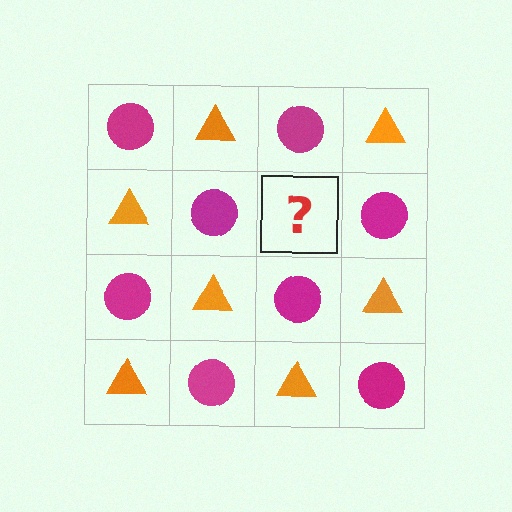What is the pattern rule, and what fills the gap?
The rule is that it alternates magenta circle and orange triangle in a checkerboard pattern. The gap should be filled with an orange triangle.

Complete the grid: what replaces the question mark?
The question mark should be replaced with an orange triangle.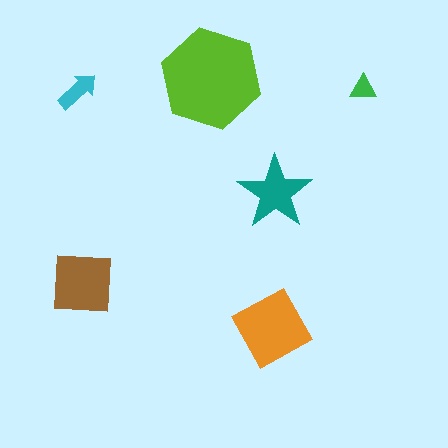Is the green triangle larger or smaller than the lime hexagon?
Smaller.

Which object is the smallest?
The green triangle.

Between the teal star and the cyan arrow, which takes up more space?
The teal star.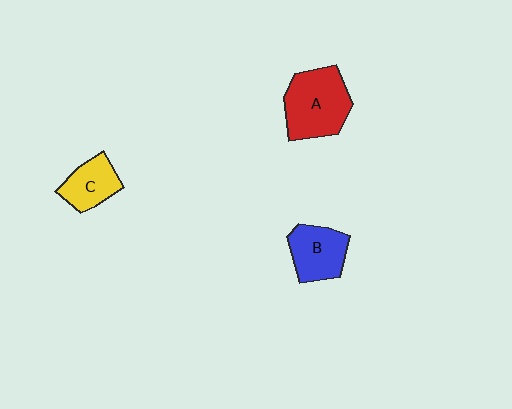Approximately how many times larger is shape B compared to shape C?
Approximately 1.2 times.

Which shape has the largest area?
Shape A (red).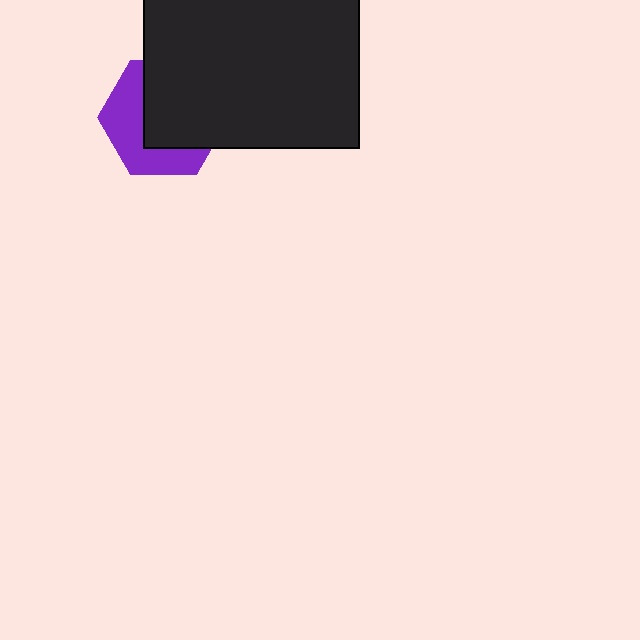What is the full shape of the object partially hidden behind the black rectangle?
The partially hidden object is a purple hexagon.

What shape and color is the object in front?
The object in front is a black rectangle.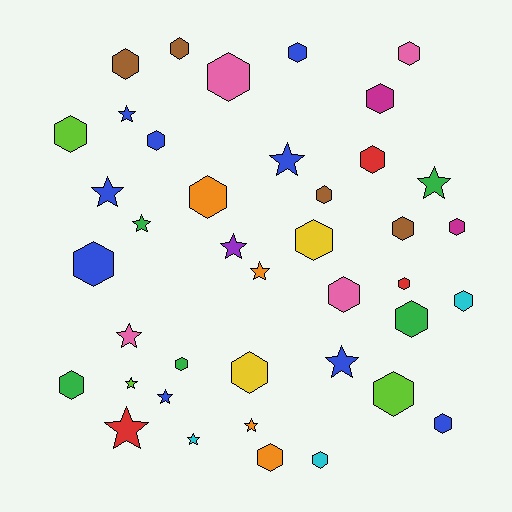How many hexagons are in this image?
There are 26 hexagons.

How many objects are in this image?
There are 40 objects.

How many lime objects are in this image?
There are 3 lime objects.